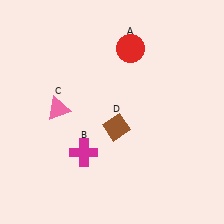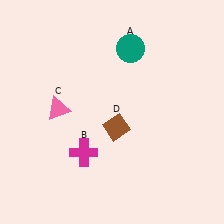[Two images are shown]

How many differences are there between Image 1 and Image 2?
There is 1 difference between the two images.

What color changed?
The circle (A) changed from red in Image 1 to teal in Image 2.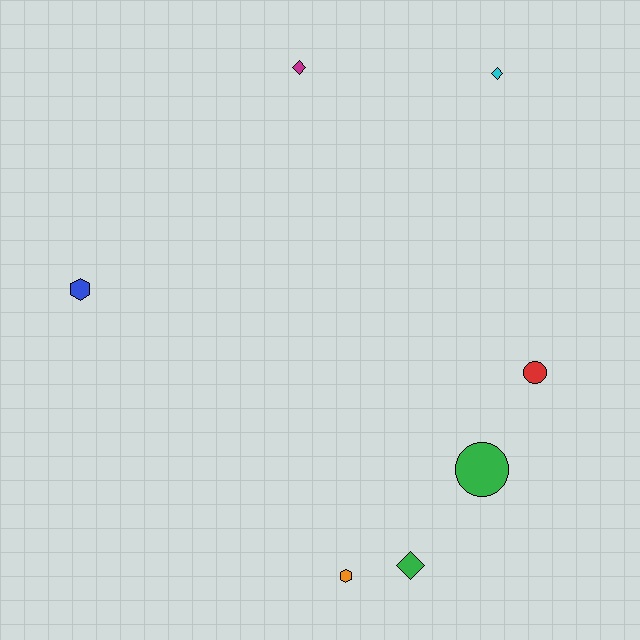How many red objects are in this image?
There is 1 red object.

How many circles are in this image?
There are 2 circles.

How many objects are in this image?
There are 7 objects.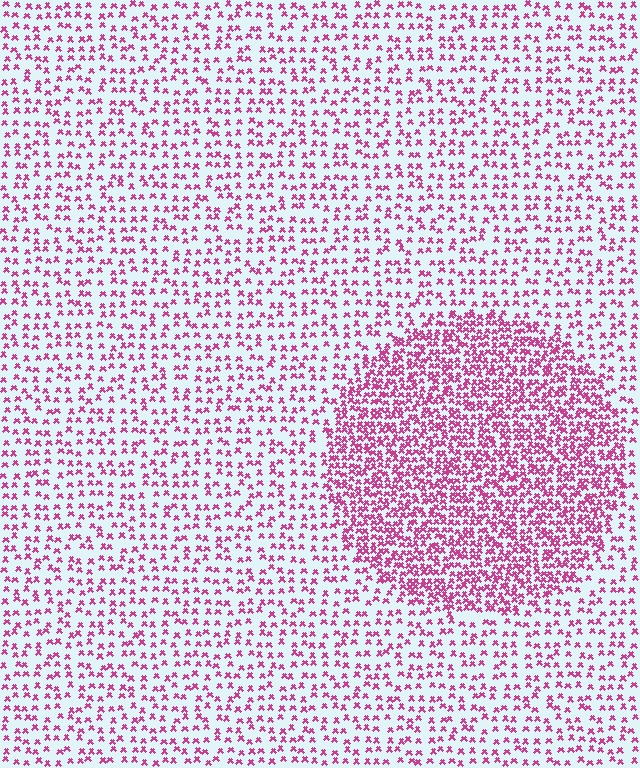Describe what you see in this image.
The image contains small magenta elements arranged at two different densities. A circle-shaped region is visible where the elements are more densely packed than the surrounding area.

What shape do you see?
I see a circle.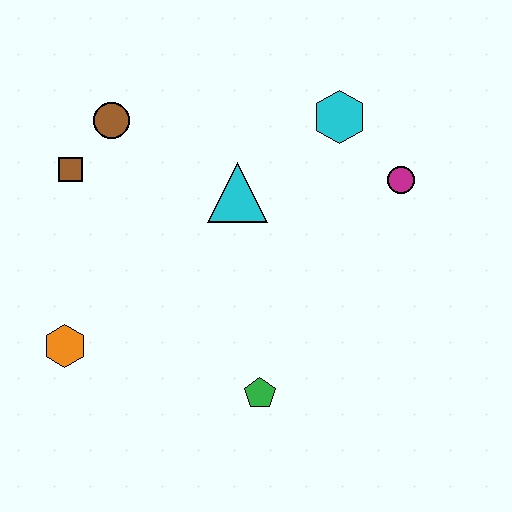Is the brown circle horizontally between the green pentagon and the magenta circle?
No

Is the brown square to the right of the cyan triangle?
No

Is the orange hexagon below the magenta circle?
Yes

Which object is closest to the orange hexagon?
The brown square is closest to the orange hexagon.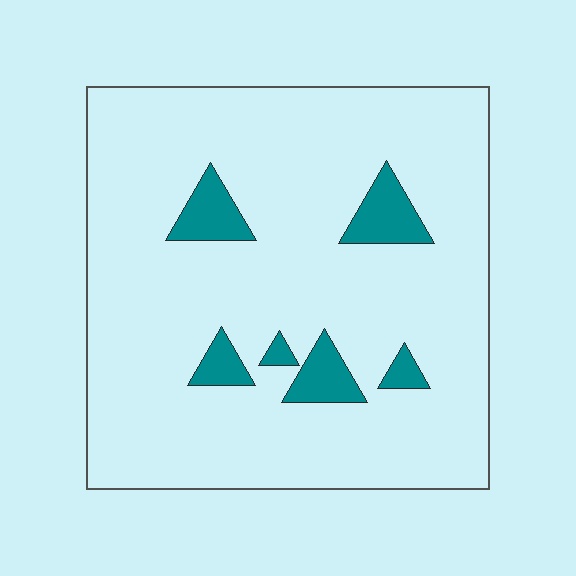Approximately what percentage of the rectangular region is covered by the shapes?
Approximately 10%.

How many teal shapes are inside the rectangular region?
6.